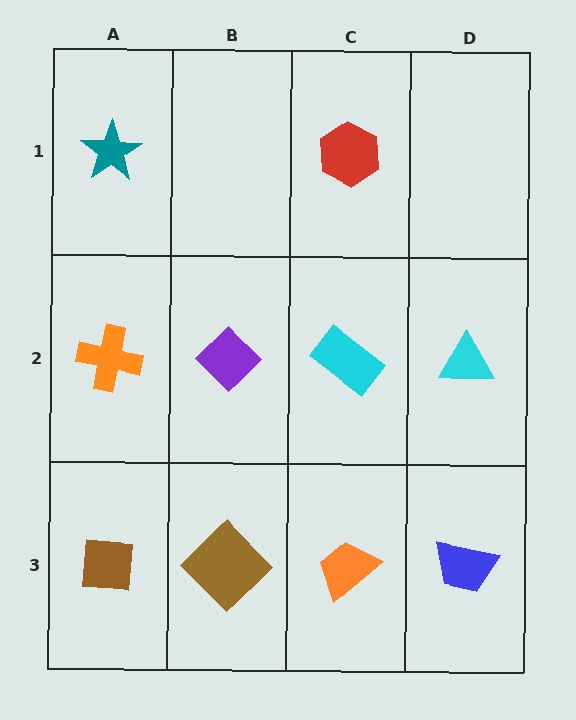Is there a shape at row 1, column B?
No, that cell is empty.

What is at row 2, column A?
An orange cross.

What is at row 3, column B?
A brown diamond.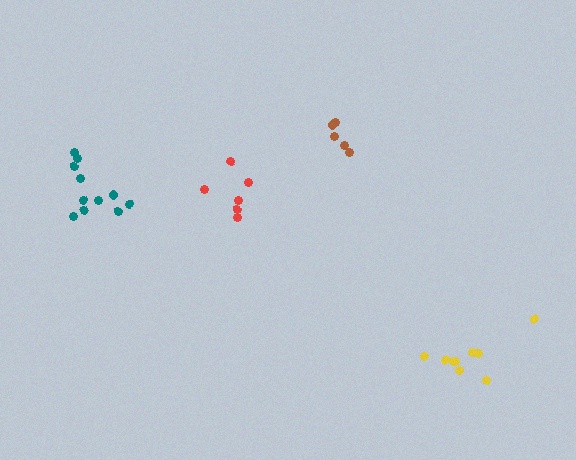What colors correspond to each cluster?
The clusters are colored: teal, yellow, brown, red.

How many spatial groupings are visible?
There are 4 spatial groupings.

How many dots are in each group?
Group 1: 11 dots, Group 2: 9 dots, Group 3: 5 dots, Group 4: 6 dots (31 total).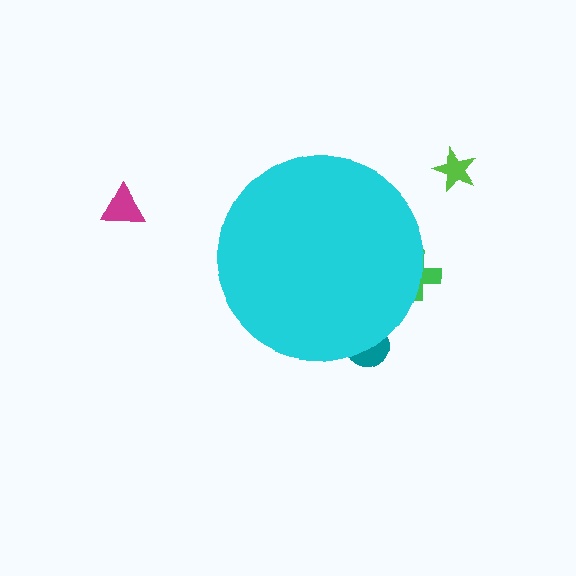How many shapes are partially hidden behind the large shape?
2 shapes are partially hidden.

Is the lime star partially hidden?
No, the lime star is fully visible.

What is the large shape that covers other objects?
A cyan circle.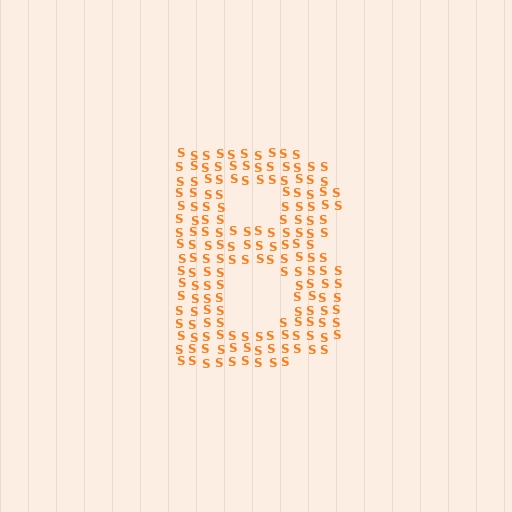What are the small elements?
The small elements are letter S's.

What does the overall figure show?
The overall figure shows the letter B.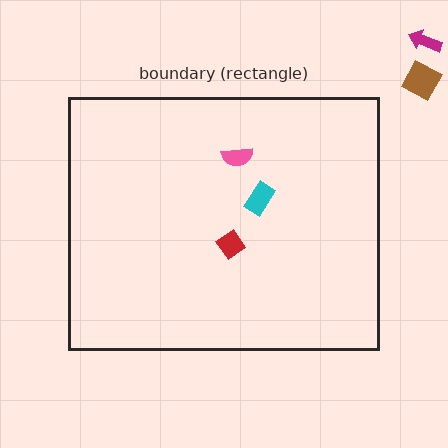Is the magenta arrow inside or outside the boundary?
Outside.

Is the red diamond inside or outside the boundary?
Inside.